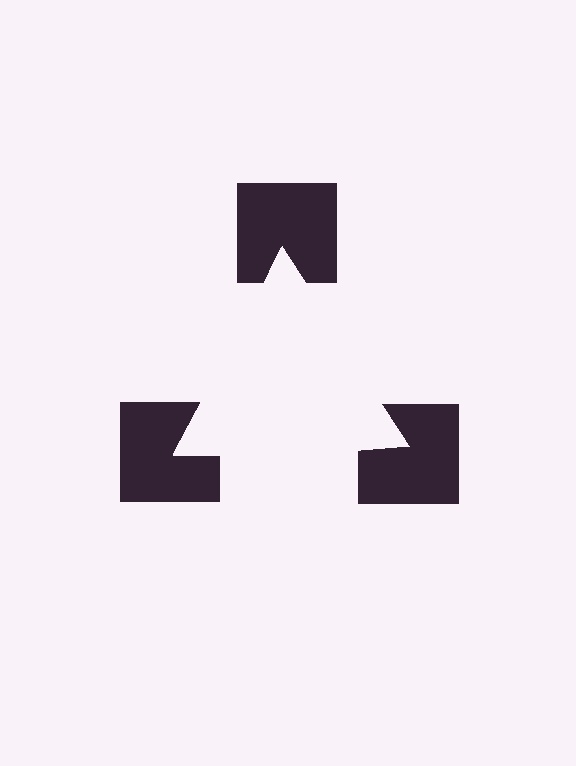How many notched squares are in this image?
There are 3 — one at each vertex of the illusory triangle.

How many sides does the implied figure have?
3 sides.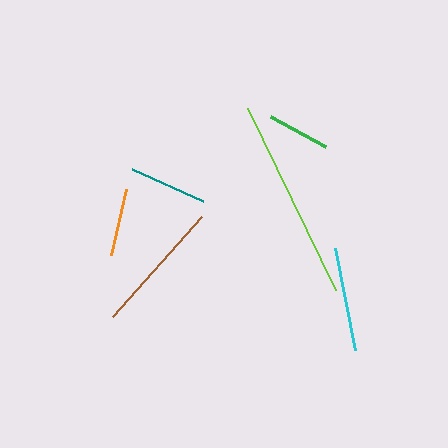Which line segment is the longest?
The lime line is the longest at approximately 202 pixels.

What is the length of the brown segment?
The brown segment is approximately 133 pixels long.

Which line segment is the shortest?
The green line is the shortest at approximately 62 pixels.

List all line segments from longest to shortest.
From longest to shortest: lime, brown, cyan, teal, orange, green.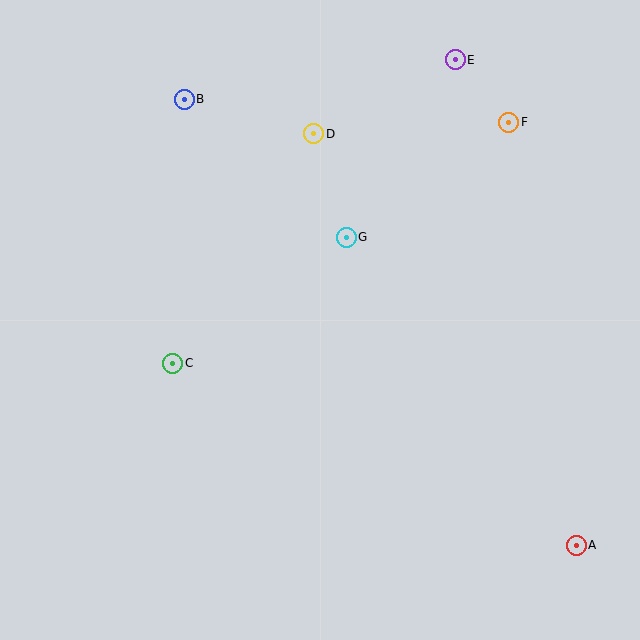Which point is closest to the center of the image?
Point G at (346, 237) is closest to the center.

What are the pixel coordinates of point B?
Point B is at (184, 99).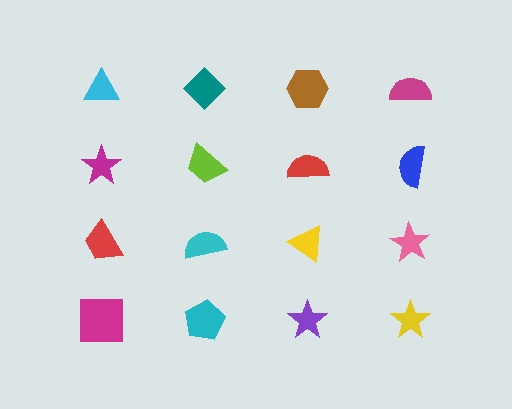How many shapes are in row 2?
4 shapes.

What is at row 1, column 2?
A teal diamond.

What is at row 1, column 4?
A magenta semicircle.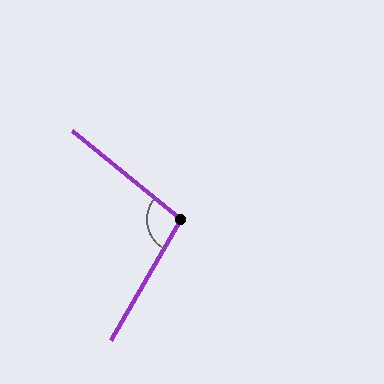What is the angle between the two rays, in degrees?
Approximately 99 degrees.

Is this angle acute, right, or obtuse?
It is obtuse.